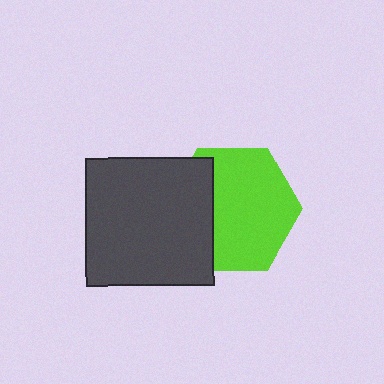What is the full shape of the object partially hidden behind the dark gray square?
The partially hidden object is a lime hexagon.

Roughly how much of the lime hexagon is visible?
Most of it is visible (roughly 69%).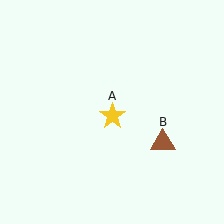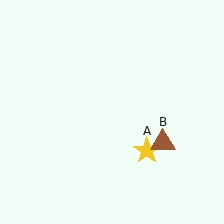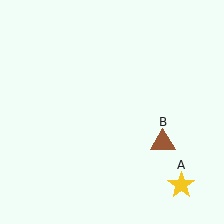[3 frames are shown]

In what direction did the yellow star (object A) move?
The yellow star (object A) moved down and to the right.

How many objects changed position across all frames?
1 object changed position: yellow star (object A).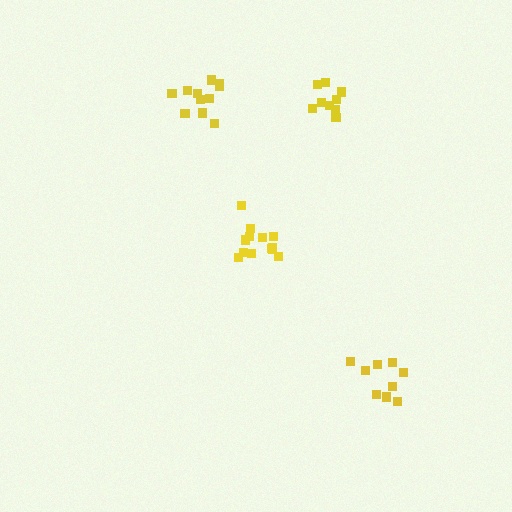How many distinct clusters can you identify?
There are 4 distinct clusters.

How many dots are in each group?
Group 1: 13 dots, Group 2: 9 dots, Group 3: 9 dots, Group 4: 11 dots (42 total).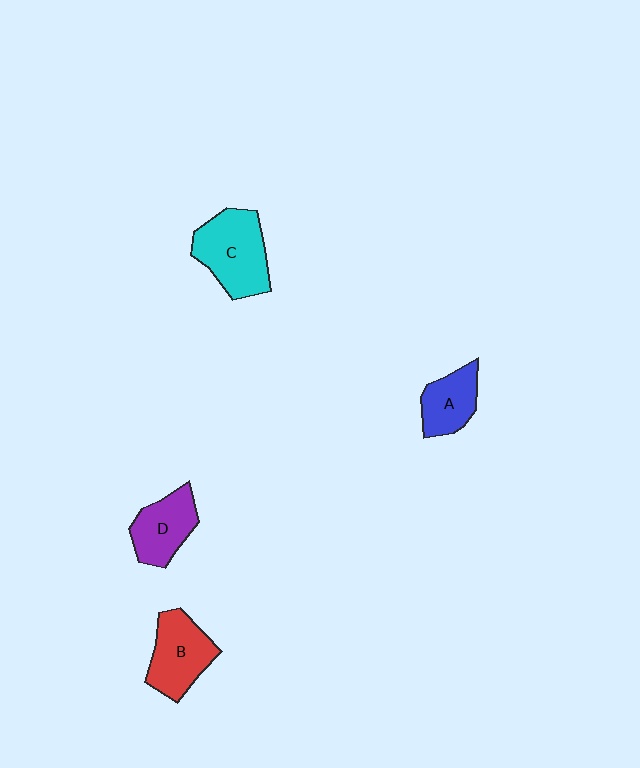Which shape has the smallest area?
Shape A (blue).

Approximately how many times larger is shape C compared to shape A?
Approximately 1.6 times.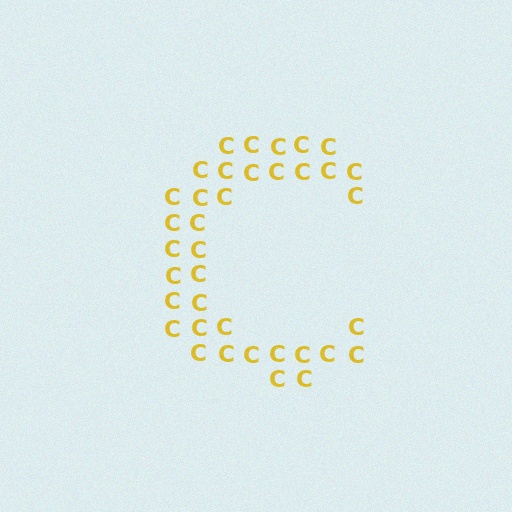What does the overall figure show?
The overall figure shows the letter C.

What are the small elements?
The small elements are letter C's.